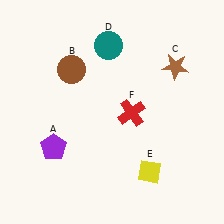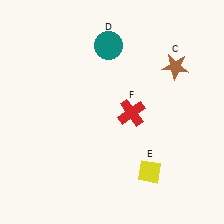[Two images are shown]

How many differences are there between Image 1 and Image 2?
There are 2 differences between the two images.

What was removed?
The brown circle (B), the purple pentagon (A) were removed in Image 2.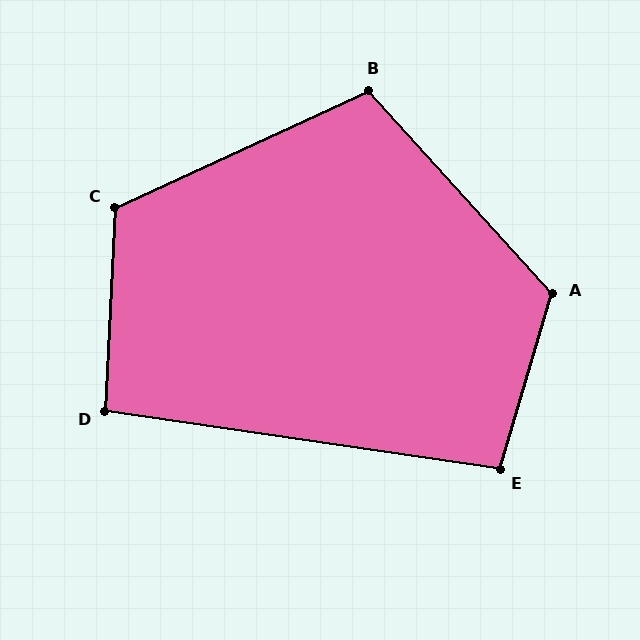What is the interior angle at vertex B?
Approximately 108 degrees (obtuse).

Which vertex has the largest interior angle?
A, at approximately 121 degrees.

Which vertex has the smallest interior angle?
D, at approximately 96 degrees.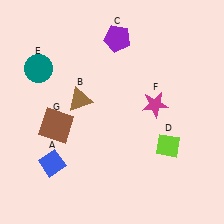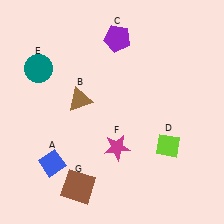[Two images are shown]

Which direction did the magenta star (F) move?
The magenta star (F) moved down.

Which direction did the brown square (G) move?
The brown square (G) moved down.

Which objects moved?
The objects that moved are: the magenta star (F), the brown square (G).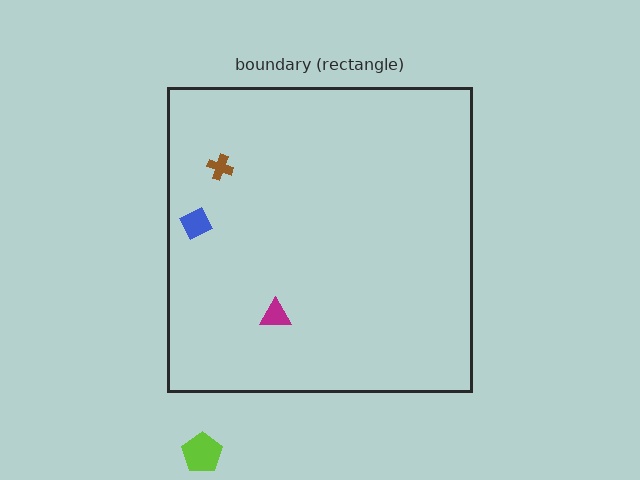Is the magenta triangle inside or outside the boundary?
Inside.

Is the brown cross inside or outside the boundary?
Inside.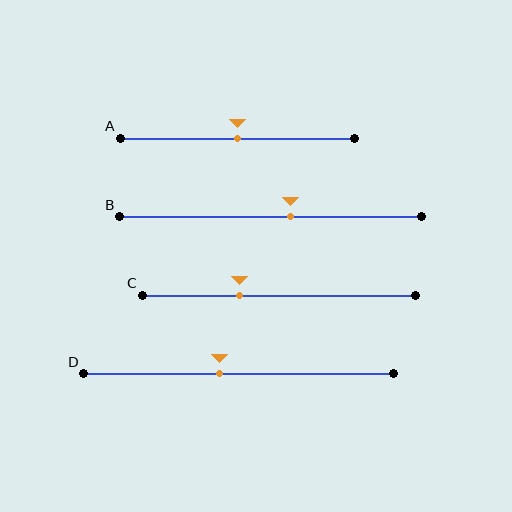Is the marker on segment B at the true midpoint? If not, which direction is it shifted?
No, the marker on segment B is shifted to the right by about 7% of the segment length.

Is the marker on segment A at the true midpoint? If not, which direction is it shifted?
Yes, the marker on segment A is at the true midpoint.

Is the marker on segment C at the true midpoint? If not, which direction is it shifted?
No, the marker on segment C is shifted to the left by about 14% of the segment length.